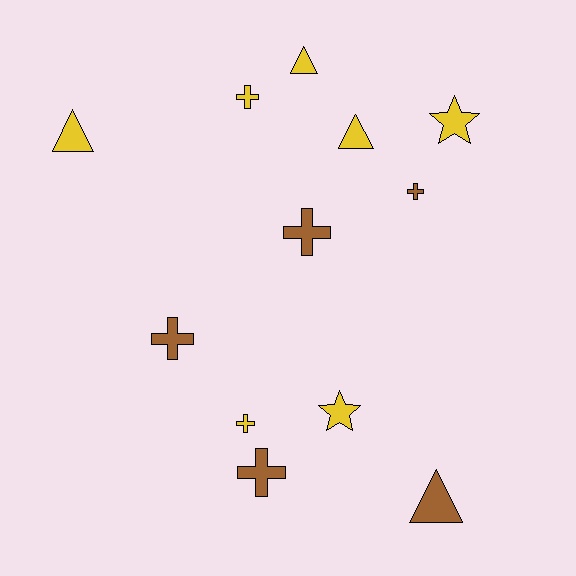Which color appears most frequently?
Yellow, with 7 objects.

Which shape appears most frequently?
Cross, with 6 objects.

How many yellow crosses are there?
There are 2 yellow crosses.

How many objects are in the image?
There are 12 objects.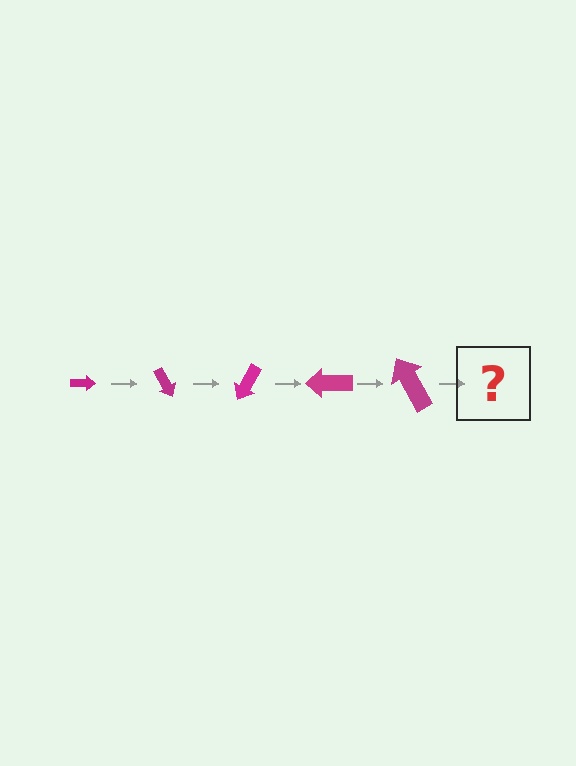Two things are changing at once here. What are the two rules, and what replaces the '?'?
The two rules are that the arrow grows larger each step and it rotates 60 degrees each step. The '?' should be an arrow, larger than the previous one and rotated 300 degrees from the start.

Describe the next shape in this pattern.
It should be an arrow, larger than the previous one and rotated 300 degrees from the start.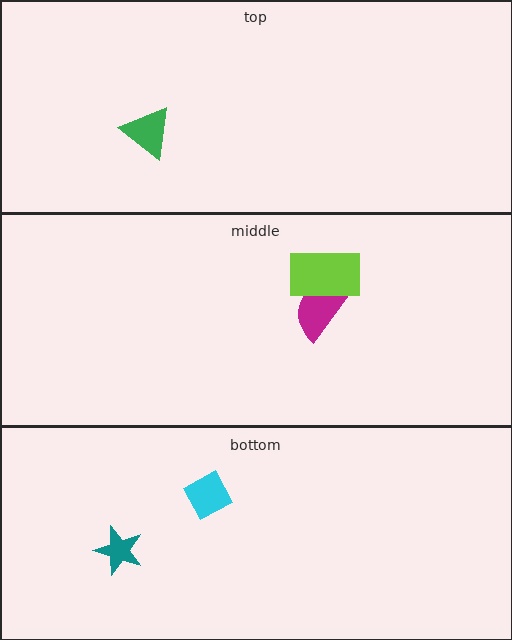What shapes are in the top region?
The green triangle.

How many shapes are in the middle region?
2.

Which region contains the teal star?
The bottom region.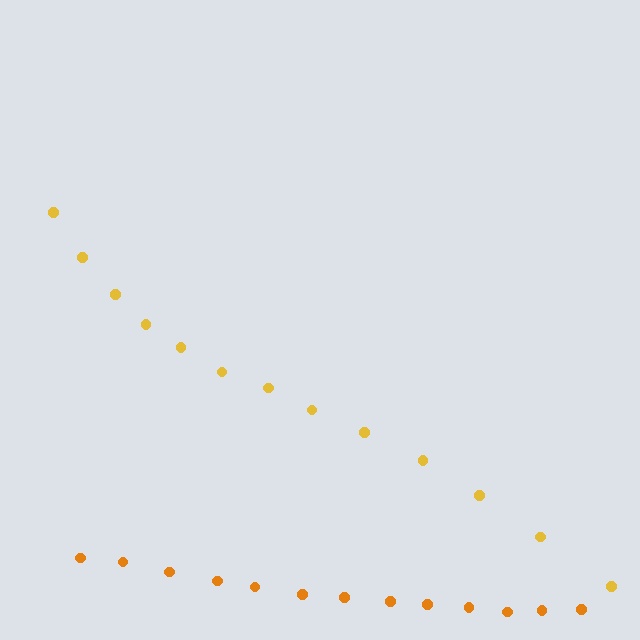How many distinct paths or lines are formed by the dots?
There are 2 distinct paths.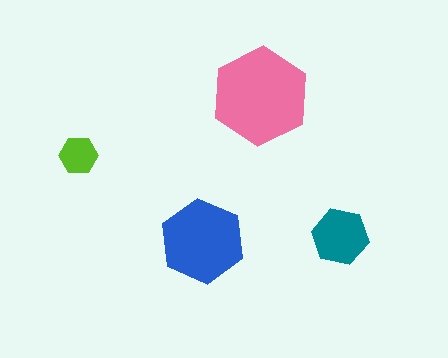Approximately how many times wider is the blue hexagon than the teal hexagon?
About 1.5 times wider.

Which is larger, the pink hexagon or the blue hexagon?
The pink one.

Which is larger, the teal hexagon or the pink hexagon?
The pink one.